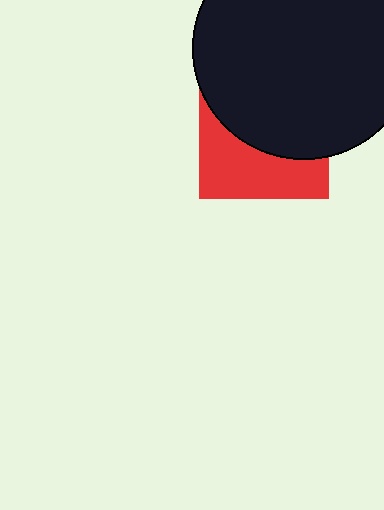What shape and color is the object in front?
The object in front is a black circle.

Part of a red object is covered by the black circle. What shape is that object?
It is a square.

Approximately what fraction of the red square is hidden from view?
Roughly 57% of the red square is hidden behind the black circle.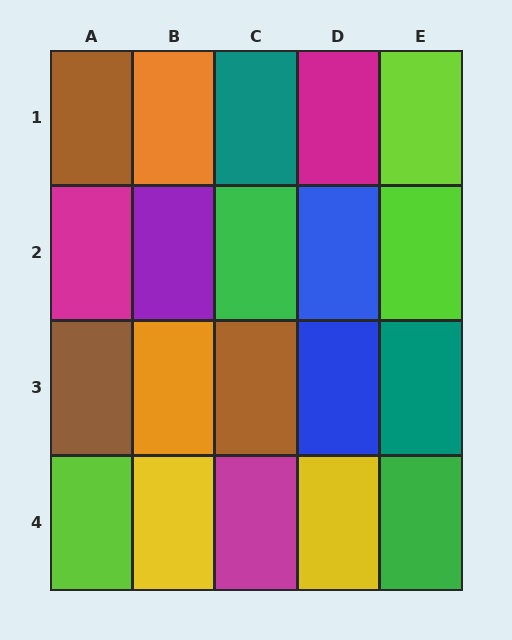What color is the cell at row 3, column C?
Brown.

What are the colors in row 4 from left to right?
Lime, yellow, magenta, yellow, green.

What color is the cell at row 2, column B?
Purple.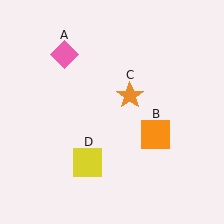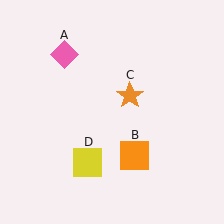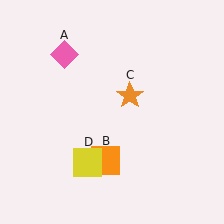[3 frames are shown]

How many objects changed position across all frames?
1 object changed position: orange square (object B).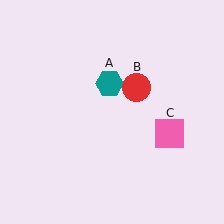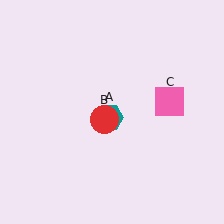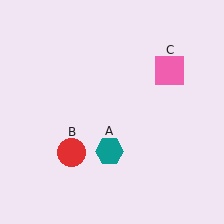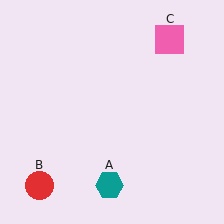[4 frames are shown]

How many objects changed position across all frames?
3 objects changed position: teal hexagon (object A), red circle (object B), pink square (object C).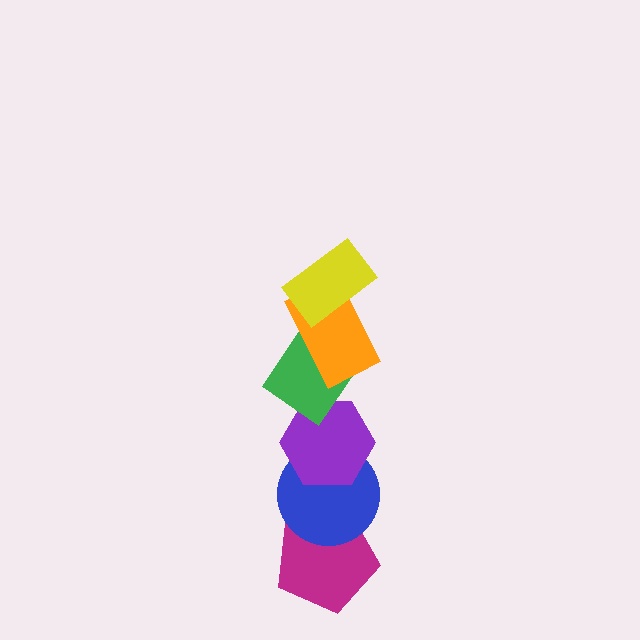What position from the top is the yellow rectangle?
The yellow rectangle is 1st from the top.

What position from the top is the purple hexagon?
The purple hexagon is 4th from the top.